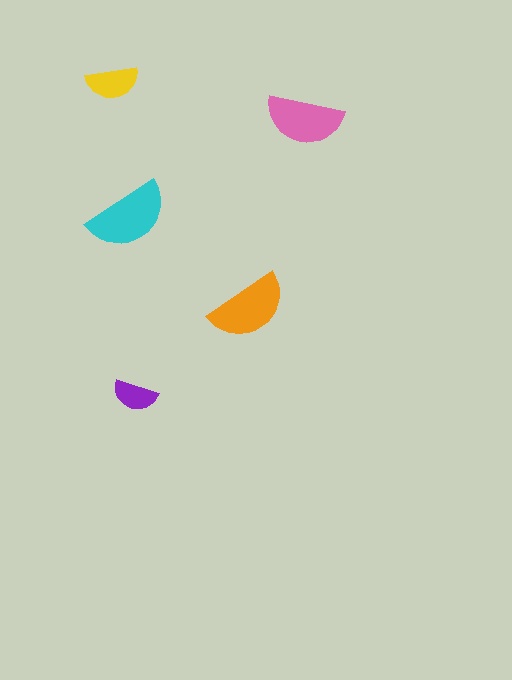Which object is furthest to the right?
The pink semicircle is rightmost.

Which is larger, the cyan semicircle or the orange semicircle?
The cyan one.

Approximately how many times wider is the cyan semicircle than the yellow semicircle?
About 1.5 times wider.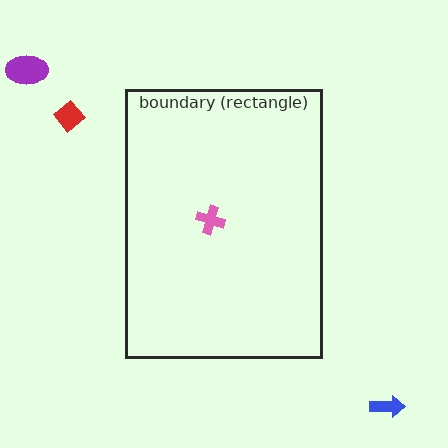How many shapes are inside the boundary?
1 inside, 3 outside.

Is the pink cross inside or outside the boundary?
Inside.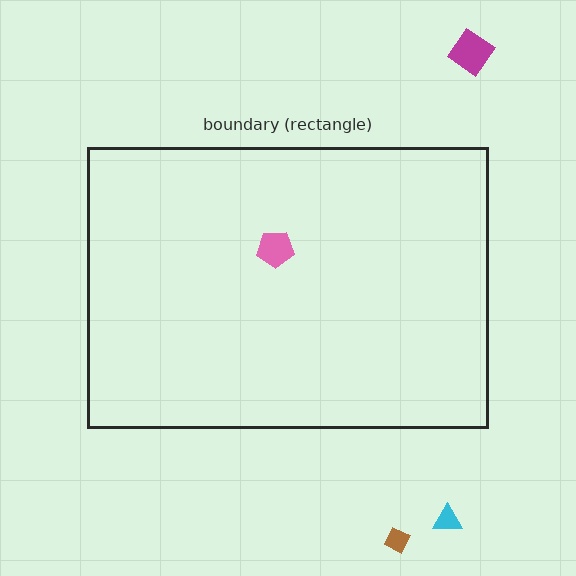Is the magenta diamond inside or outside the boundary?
Outside.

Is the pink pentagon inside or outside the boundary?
Inside.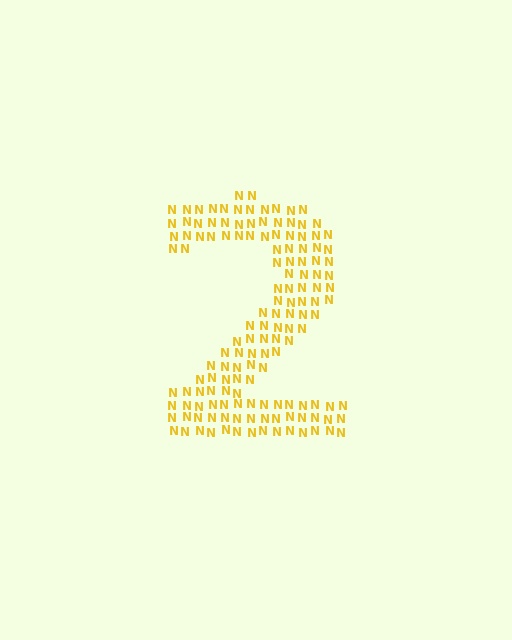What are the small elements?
The small elements are letter N's.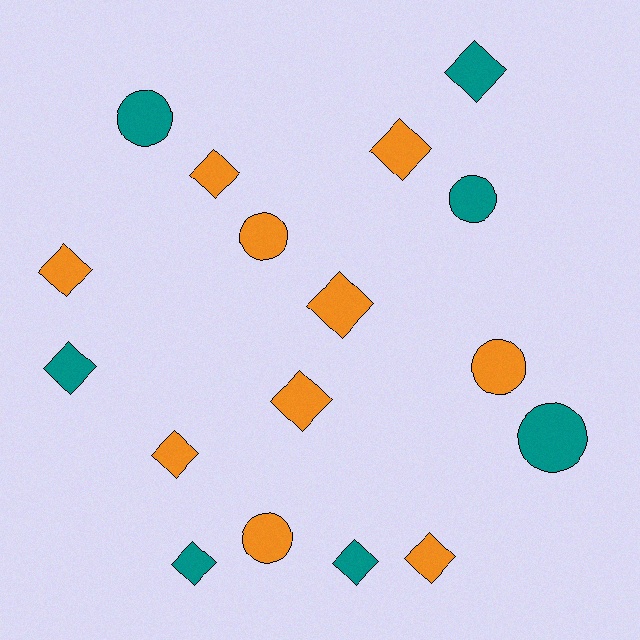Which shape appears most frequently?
Diamond, with 11 objects.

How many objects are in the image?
There are 17 objects.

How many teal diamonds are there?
There are 4 teal diamonds.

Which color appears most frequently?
Orange, with 10 objects.